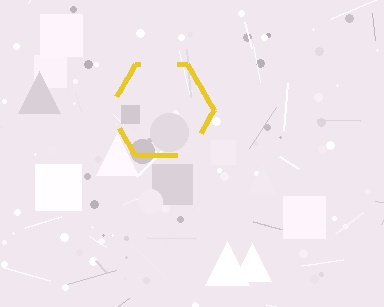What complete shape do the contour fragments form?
The contour fragments form a hexagon.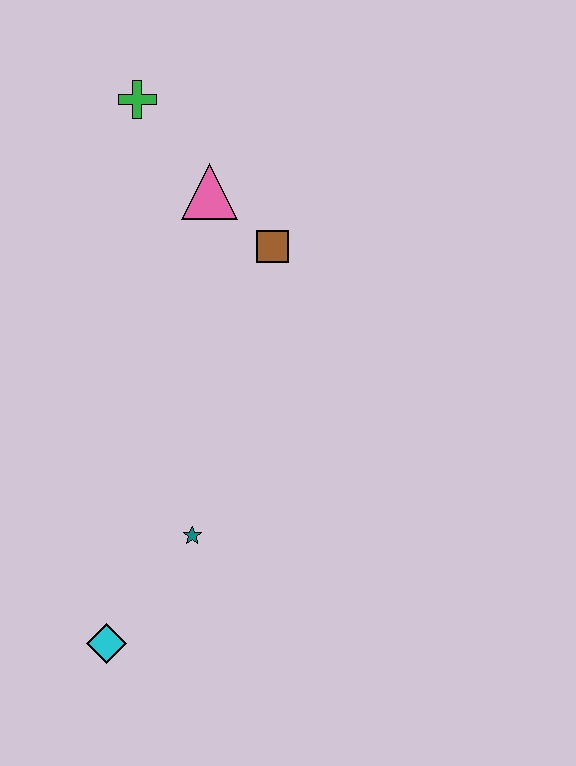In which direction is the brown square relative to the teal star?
The brown square is above the teal star.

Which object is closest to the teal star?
The cyan diamond is closest to the teal star.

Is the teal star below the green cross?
Yes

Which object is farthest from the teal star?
The green cross is farthest from the teal star.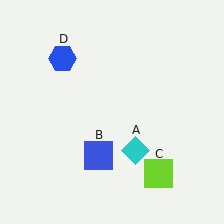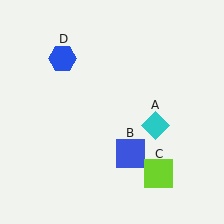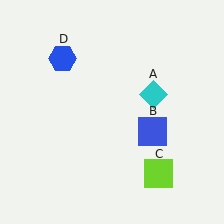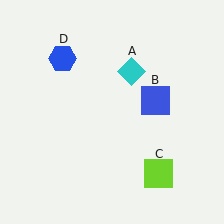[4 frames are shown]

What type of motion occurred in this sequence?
The cyan diamond (object A), blue square (object B) rotated counterclockwise around the center of the scene.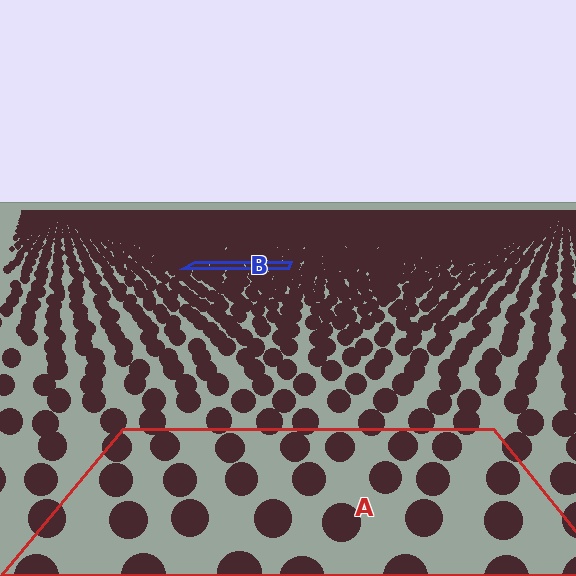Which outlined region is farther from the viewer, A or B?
Region B is farther from the viewer — the texture elements inside it appear smaller and more densely packed.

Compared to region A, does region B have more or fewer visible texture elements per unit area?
Region B has more texture elements per unit area — they are packed more densely because it is farther away.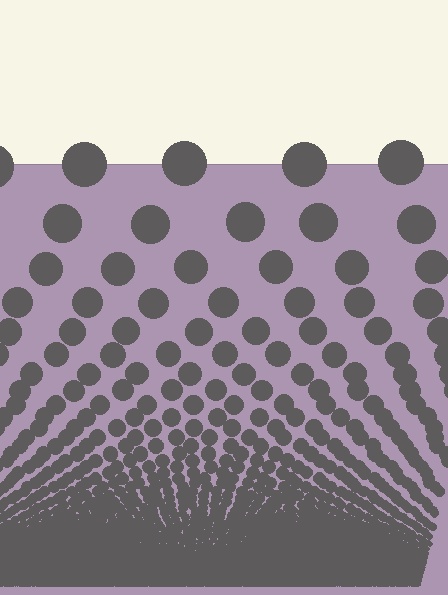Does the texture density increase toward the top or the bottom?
Density increases toward the bottom.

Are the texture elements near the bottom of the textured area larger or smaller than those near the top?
Smaller. The gradient is inverted — elements near the bottom are smaller and denser.